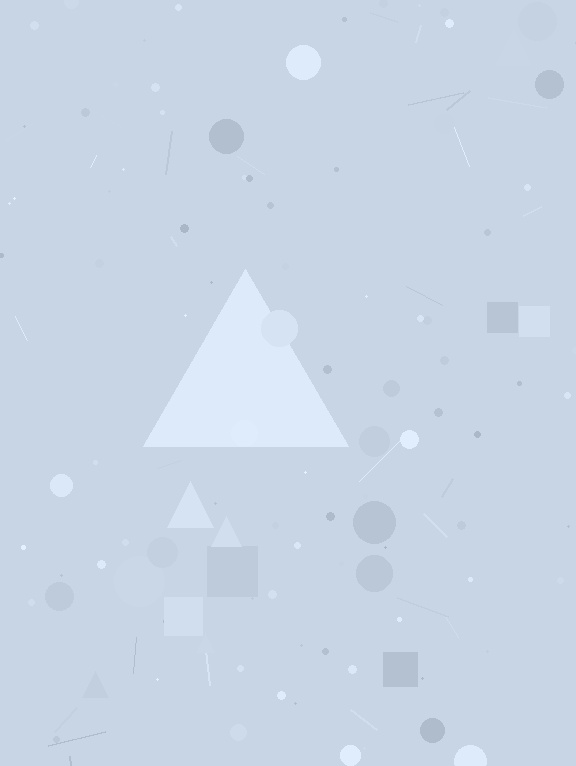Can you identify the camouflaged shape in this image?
The camouflaged shape is a triangle.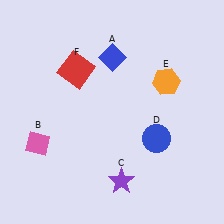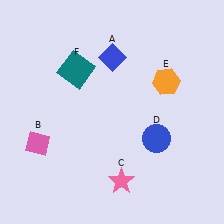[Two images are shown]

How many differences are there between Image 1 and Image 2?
There are 2 differences between the two images.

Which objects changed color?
C changed from purple to pink. F changed from red to teal.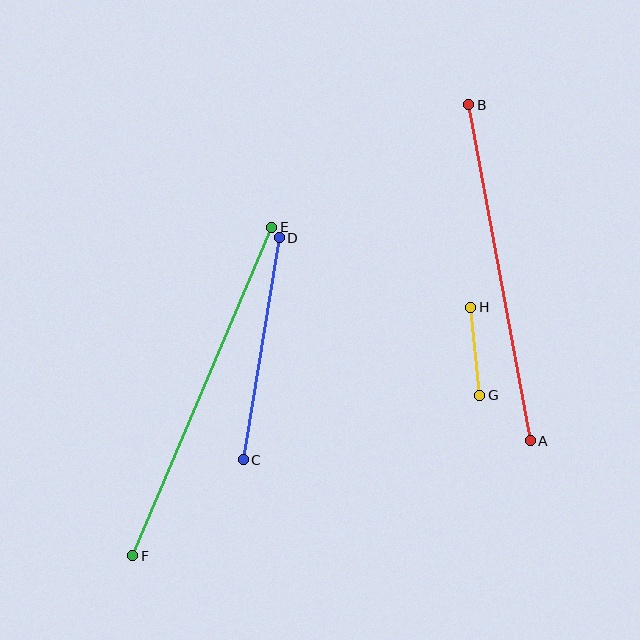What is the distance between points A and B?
The distance is approximately 342 pixels.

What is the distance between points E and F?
The distance is approximately 357 pixels.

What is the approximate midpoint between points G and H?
The midpoint is at approximately (475, 351) pixels.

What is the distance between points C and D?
The distance is approximately 225 pixels.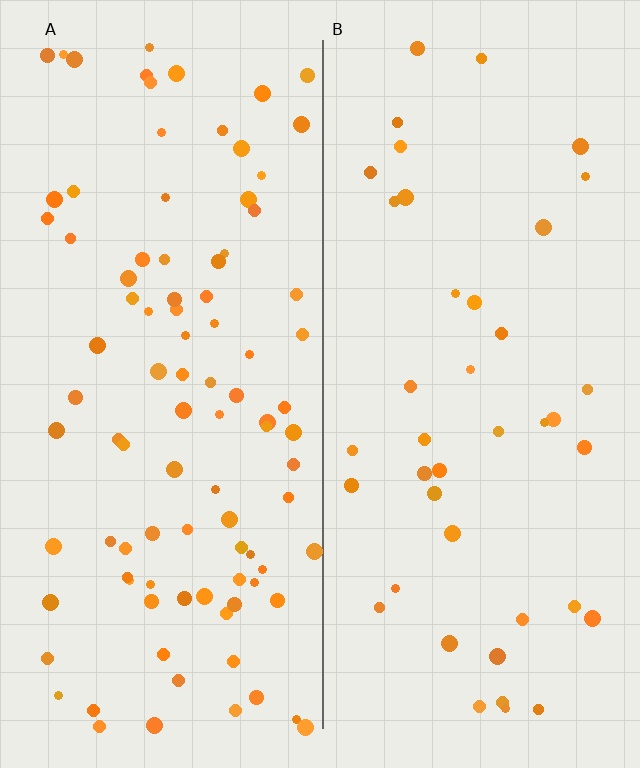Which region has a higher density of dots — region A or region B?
A (the left).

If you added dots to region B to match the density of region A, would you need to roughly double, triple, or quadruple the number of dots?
Approximately double.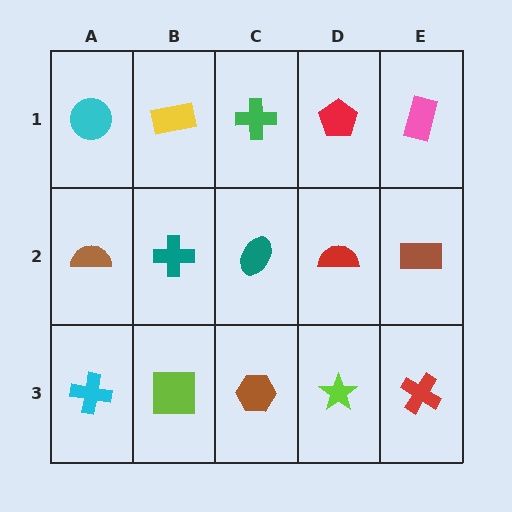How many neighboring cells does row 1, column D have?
3.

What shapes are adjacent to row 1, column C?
A teal ellipse (row 2, column C), a yellow rectangle (row 1, column B), a red pentagon (row 1, column D).